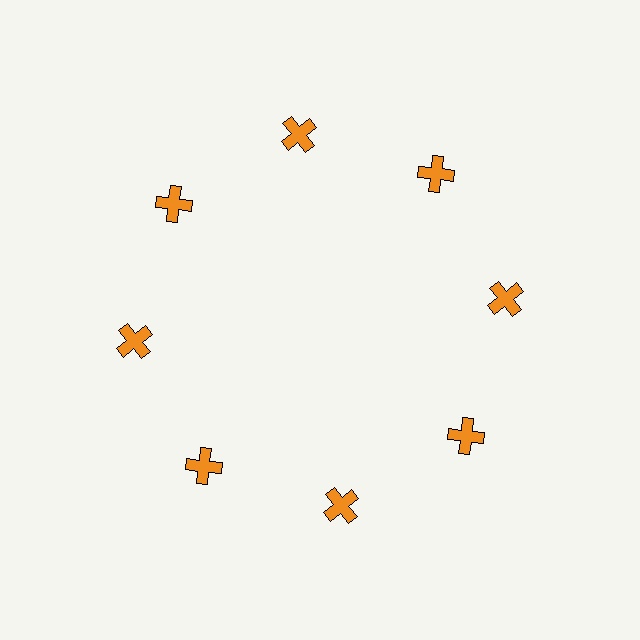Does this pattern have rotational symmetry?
Yes, this pattern has 8-fold rotational symmetry. It looks the same after rotating 45 degrees around the center.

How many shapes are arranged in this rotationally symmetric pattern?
There are 8 shapes, arranged in 8 groups of 1.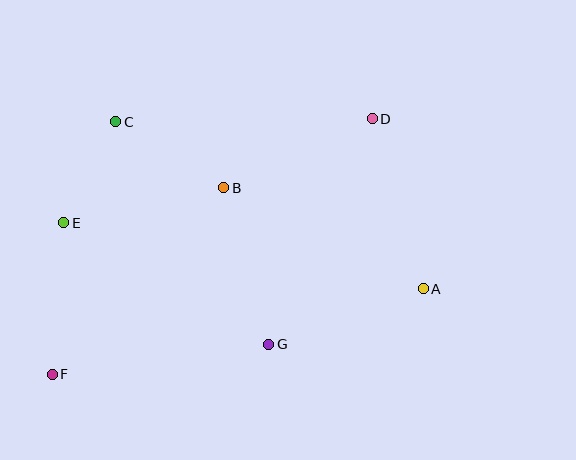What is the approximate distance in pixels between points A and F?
The distance between A and F is approximately 380 pixels.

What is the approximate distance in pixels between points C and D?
The distance between C and D is approximately 257 pixels.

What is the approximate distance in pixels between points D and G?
The distance between D and G is approximately 248 pixels.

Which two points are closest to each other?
Points C and E are closest to each other.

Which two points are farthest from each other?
Points D and F are farthest from each other.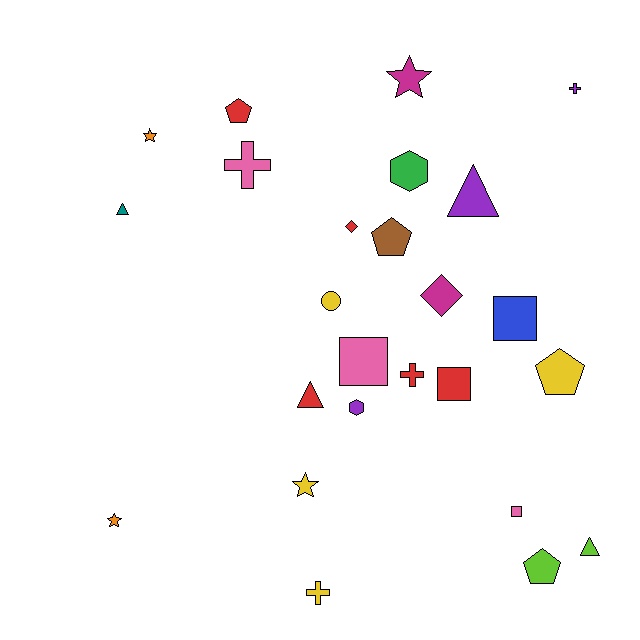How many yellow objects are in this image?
There are 4 yellow objects.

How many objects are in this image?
There are 25 objects.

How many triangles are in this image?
There are 4 triangles.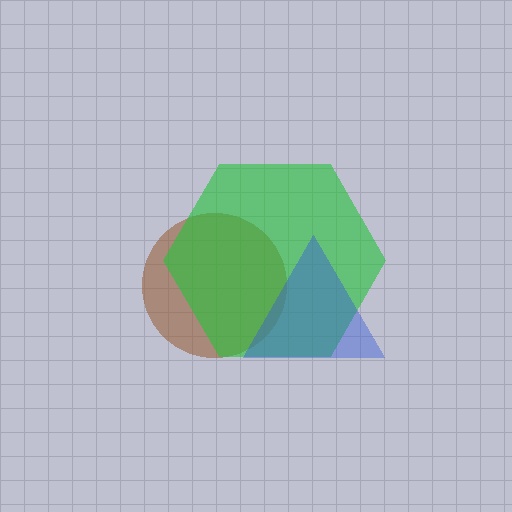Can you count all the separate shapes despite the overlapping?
Yes, there are 3 separate shapes.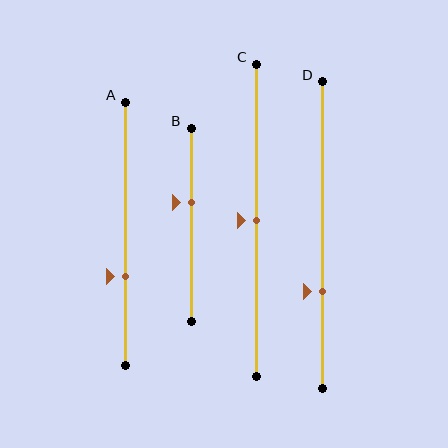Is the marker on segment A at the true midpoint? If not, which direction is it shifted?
No, the marker on segment A is shifted downward by about 16% of the segment length.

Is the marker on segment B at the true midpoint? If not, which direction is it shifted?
No, the marker on segment B is shifted upward by about 12% of the segment length.